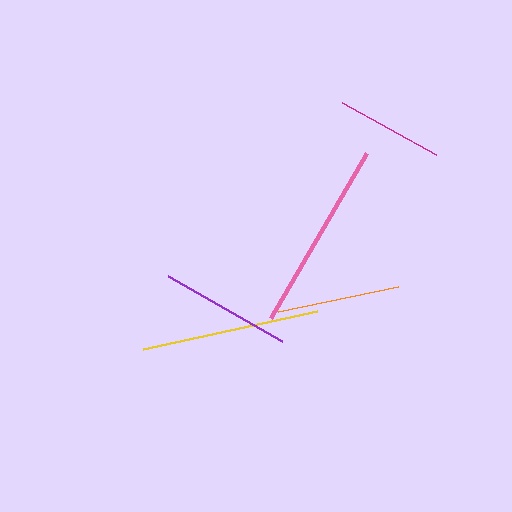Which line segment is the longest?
The pink line is the longest at approximately 191 pixels.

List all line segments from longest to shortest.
From longest to shortest: pink, yellow, purple, orange, magenta.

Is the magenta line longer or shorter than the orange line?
The orange line is longer than the magenta line.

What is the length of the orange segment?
The orange segment is approximately 123 pixels long.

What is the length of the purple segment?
The purple segment is approximately 132 pixels long.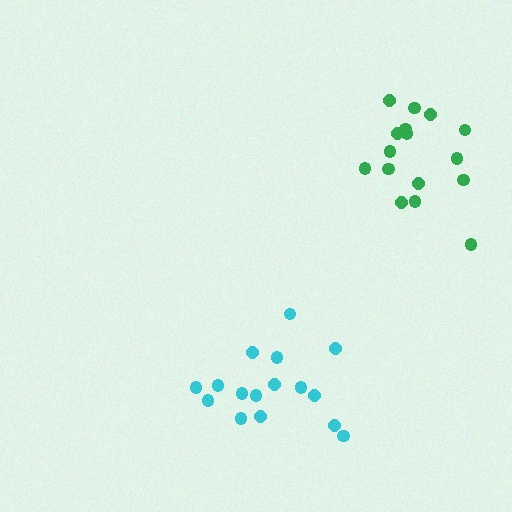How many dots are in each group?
Group 1: 16 dots, Group 2: 16 dots (32 total).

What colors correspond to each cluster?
The clusters are colored: green, cyan.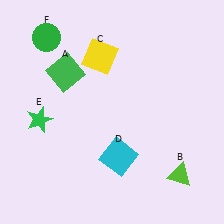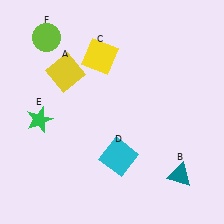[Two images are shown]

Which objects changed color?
A changed from green to yellow. B changed from lime to teal. F changed from green to lime.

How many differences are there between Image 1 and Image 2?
There are 3 differences between the two images.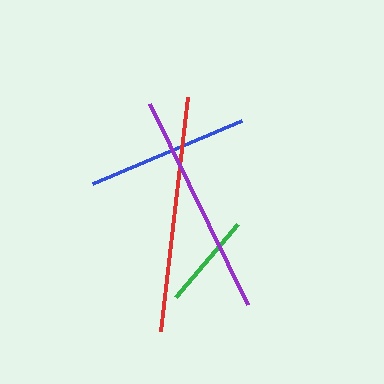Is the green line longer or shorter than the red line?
The red line is longer than the green line.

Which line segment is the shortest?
The green line is the shortest at approximately 96 pixels.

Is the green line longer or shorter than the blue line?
The blue line is longer than the green line.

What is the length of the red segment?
The red segment is approximately 236 pixels long.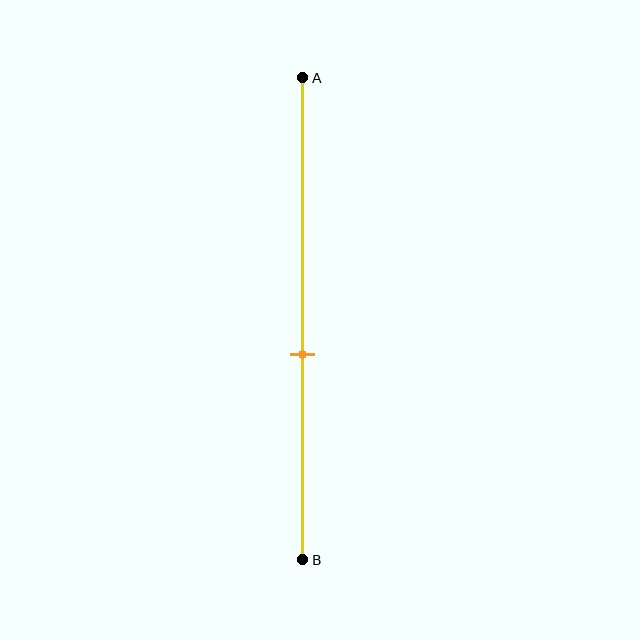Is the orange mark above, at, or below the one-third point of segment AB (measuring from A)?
The orange mark is below the one-third point of segment AB.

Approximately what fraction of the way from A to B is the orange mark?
The orange mark is approximately 55% of the way from A to B.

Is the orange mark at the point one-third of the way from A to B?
No, the mark is at about 55% from A, not at the 33% one-third point.